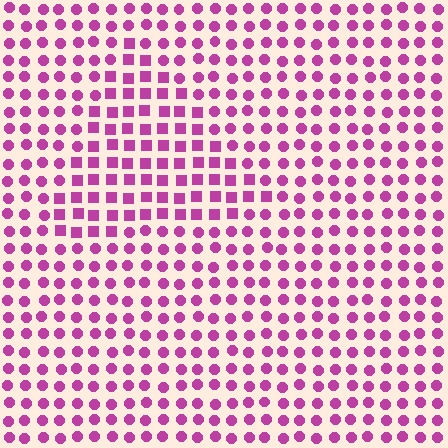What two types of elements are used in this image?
The image uses squares inside the triangle region and circles outside it.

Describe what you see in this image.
The image is filled with small magenta elements arranged in a uniform grid. A triangle-shaped region contains squares, while the surrounding area contains circles. The boundary is defined purely by the change in element shape.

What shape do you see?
I see a triangle.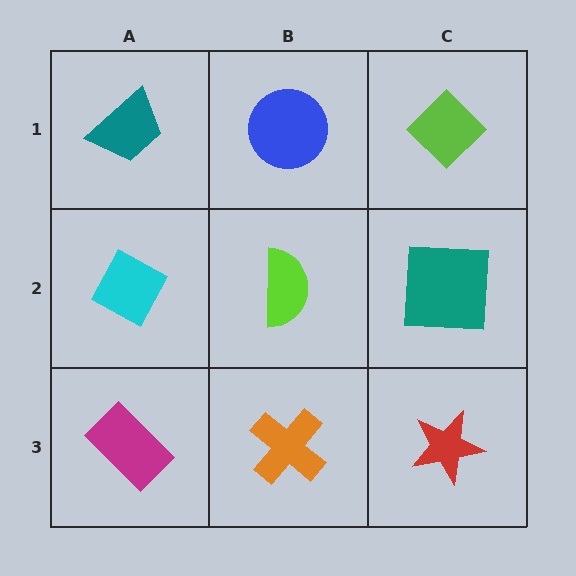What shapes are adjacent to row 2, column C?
A lime diamond (row 1, column C), a red star (row 3, column C), a lime semicircle (row 2, column B).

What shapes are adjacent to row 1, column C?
A teal square (row 2, column C), a blue circle (row 1, column B).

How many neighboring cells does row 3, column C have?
2.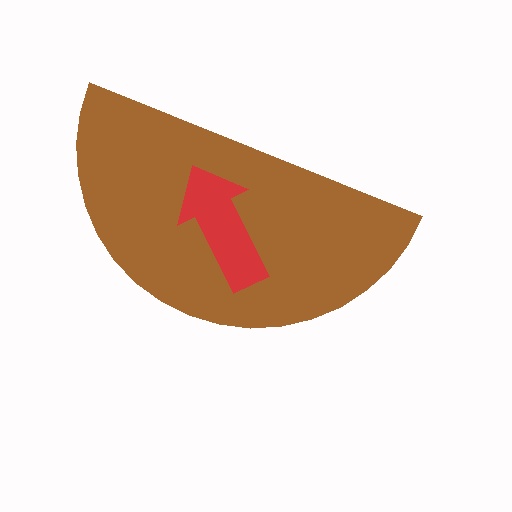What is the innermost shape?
The red arrow.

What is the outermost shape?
The brown semicircle.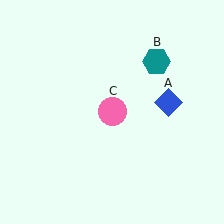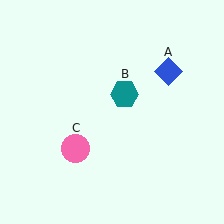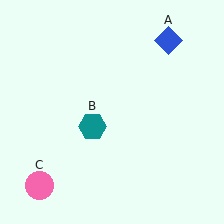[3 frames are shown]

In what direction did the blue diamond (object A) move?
The blue diamond (object A) moved up.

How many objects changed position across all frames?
3 objects changed position: blue diamond (object A), teal hexagon (object B), pink circle (object C).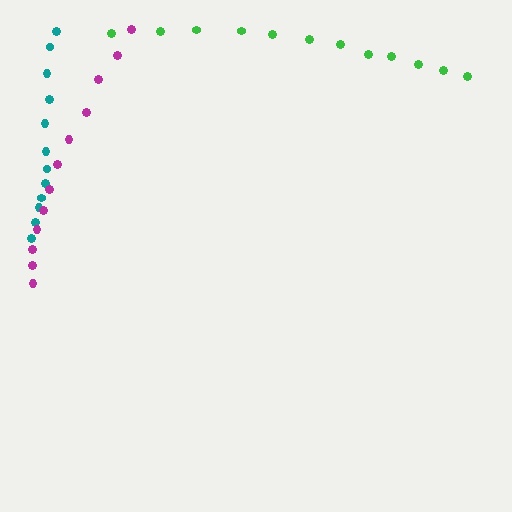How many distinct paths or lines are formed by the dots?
There are 3 distinct paths.